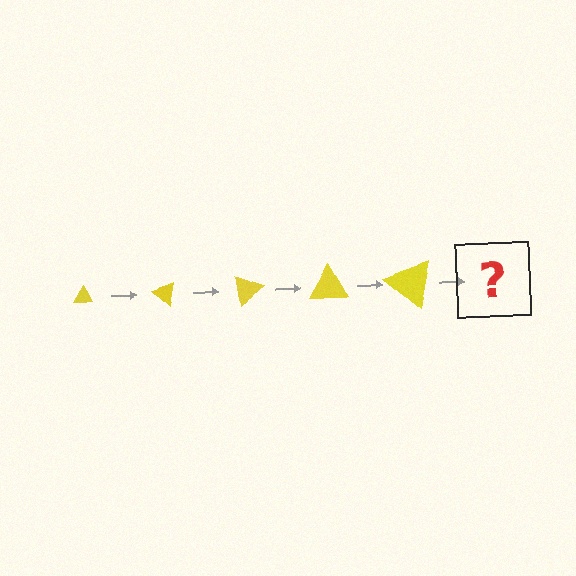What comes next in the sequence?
The next element should be a triangle, larger than the previous one and rotated 200 degrees from the start.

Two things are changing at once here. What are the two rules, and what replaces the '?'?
The two rules are that the triangle grows larger each step and it rotates 40 degrees each step. The '?' should be a triangle, larger than the previous one and rotated 200 degrees from the start.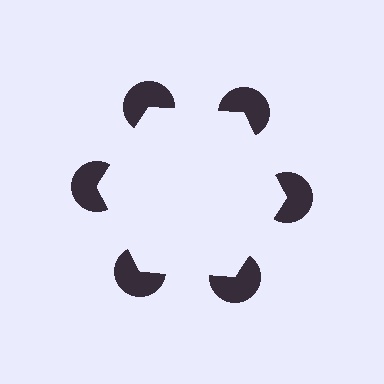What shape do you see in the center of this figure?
An illusory hexagon — its edges are inferred from the aligned wedge cuts in the pac-man discs, not physically drawn.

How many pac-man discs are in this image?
There are 6 — one at each vertex of the illusory hexagon.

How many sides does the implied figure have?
6 sides.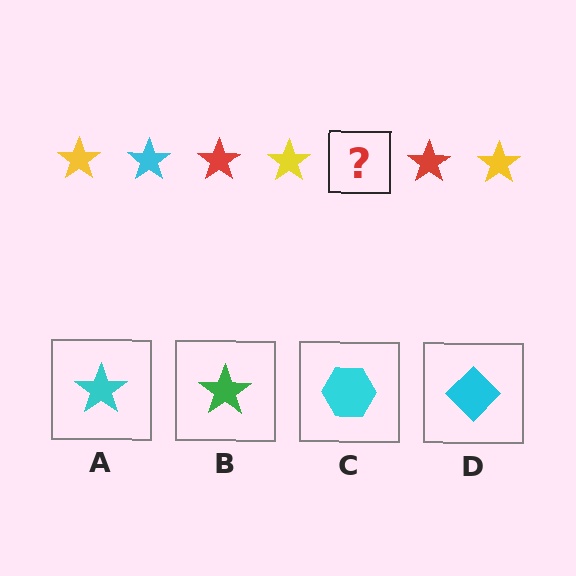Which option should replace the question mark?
Option A.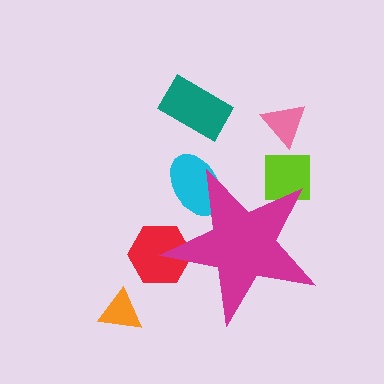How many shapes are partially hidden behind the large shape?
3 shapes are partially hidden.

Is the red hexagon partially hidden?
Yes, the red hexagon is partially hidden behind the magenta star.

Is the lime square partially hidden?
Yes, the lime square is partially hidden behind the magenta star.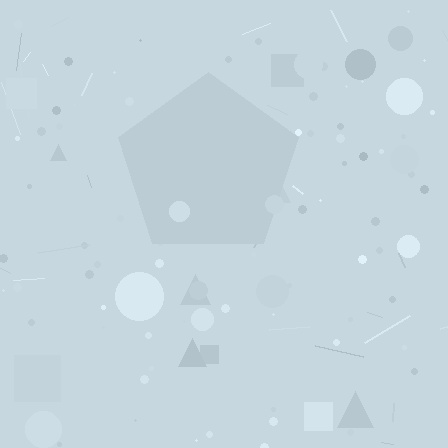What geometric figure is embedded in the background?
A pentagon is embedded in the background.